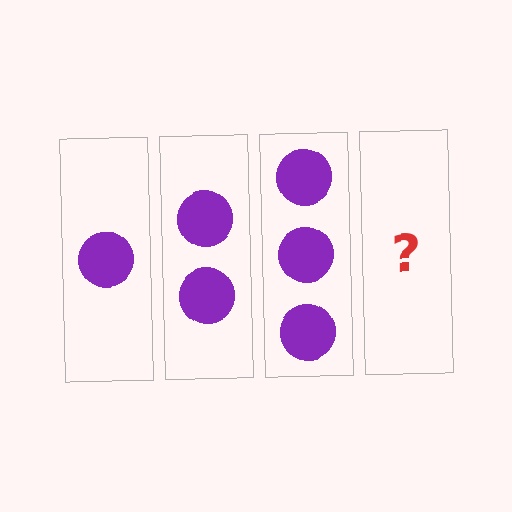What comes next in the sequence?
The next element should be 4 circles.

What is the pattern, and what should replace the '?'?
The pattern is that each step adds one more circle. The '?' should be 4 circles.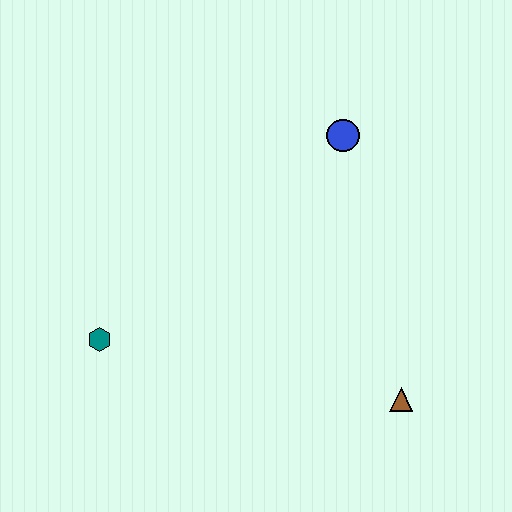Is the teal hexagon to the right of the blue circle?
No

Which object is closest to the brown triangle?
The blue circle is closest to the brown triangle.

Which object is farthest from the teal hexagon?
The blue circle is farthest from the teal hexagon.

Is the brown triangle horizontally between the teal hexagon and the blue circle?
No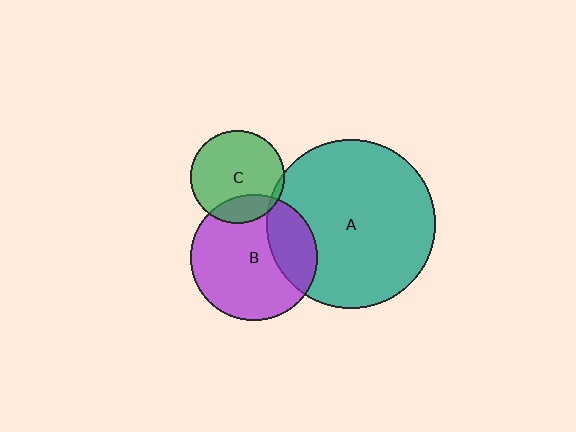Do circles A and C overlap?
Yes.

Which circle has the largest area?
Circle A (teal).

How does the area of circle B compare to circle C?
Approximately 1.8 times.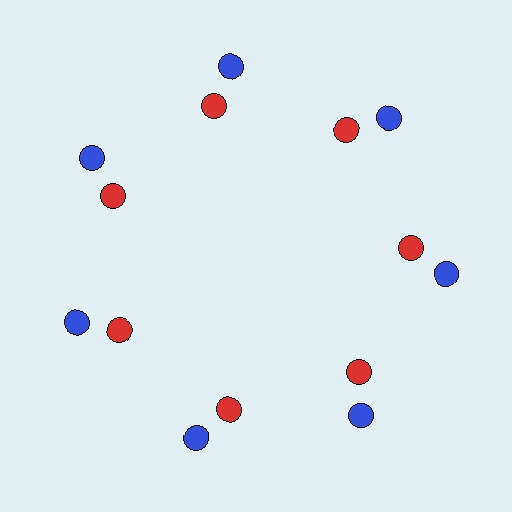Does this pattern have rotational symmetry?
Yes, this pattern has 7-fold rotational symmetry. It looks the same after rotating 51 degrees around the center.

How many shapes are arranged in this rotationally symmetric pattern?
There are 14 shapes, arranged in 7 groups of 2.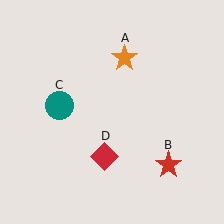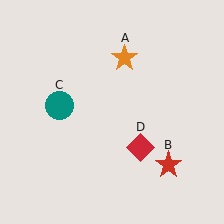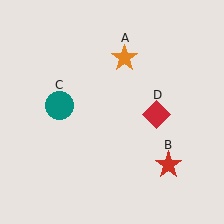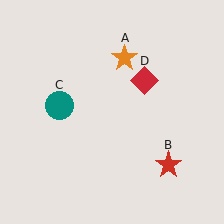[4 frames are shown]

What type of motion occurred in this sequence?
The red diamond (object D) rotated counterclockwise around the center of the scene.